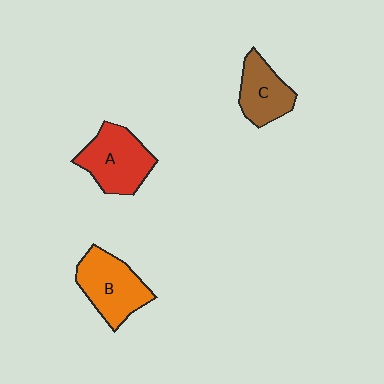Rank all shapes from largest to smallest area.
From largest to smallest: A (red), B (orange), C (brown).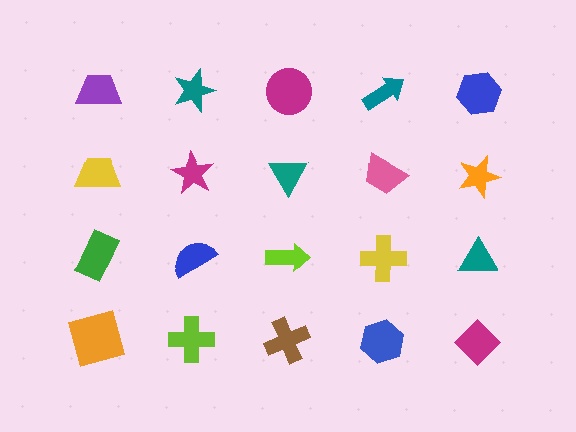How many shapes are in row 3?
5 shapes.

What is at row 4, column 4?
A blue hexagon.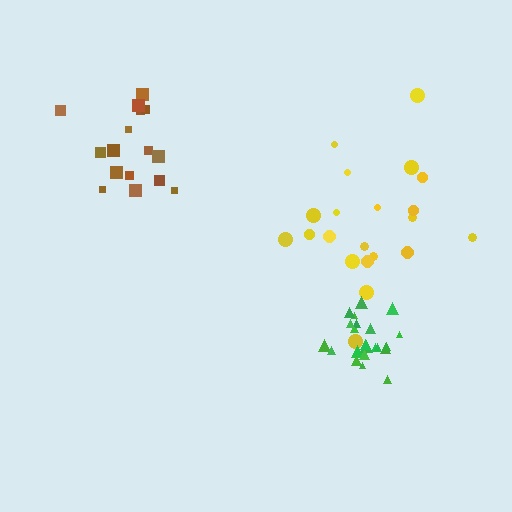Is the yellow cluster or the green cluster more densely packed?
Green.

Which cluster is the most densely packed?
Green.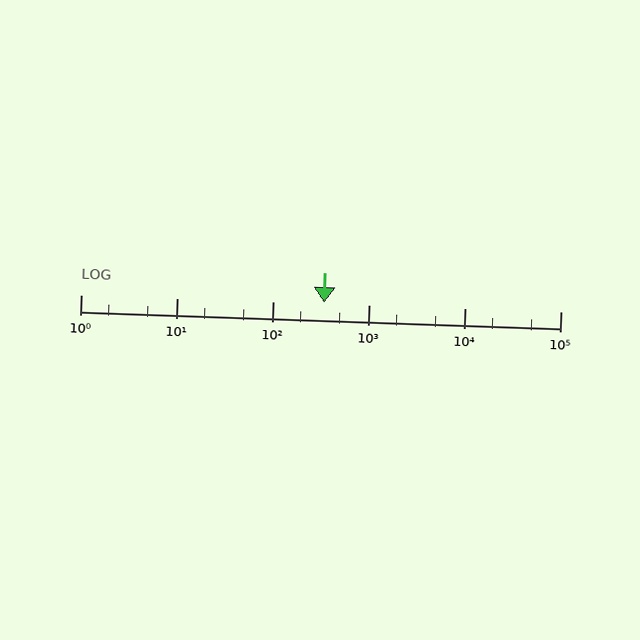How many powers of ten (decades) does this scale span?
The scale spans 5 decades, from 1 to 100000.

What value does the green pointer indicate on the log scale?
The pointer indicates approximately 340.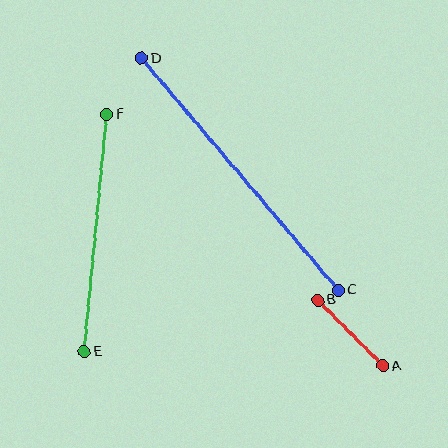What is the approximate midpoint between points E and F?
The midpoint is at approximately (96, 233) pixels.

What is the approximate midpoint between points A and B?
The midpoint is at approximately (350, 333) pixels.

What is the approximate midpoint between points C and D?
The midpoint is at approximately (240, 174) pixels.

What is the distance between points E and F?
The distance is approximately 238 pixels.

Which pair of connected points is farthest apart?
Points C and D are farthest apart.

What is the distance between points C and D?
The distance is approximately 304 pixels.